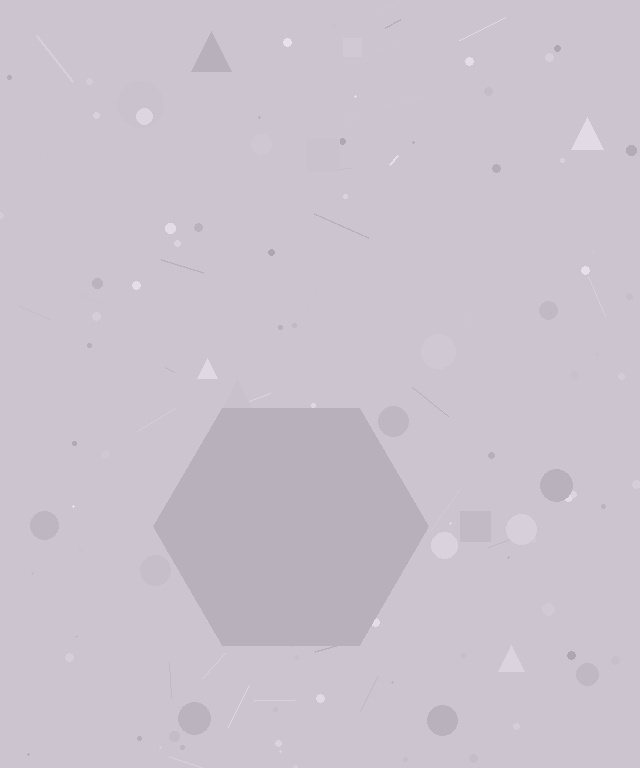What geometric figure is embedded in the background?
A hexagon is embedded in the background.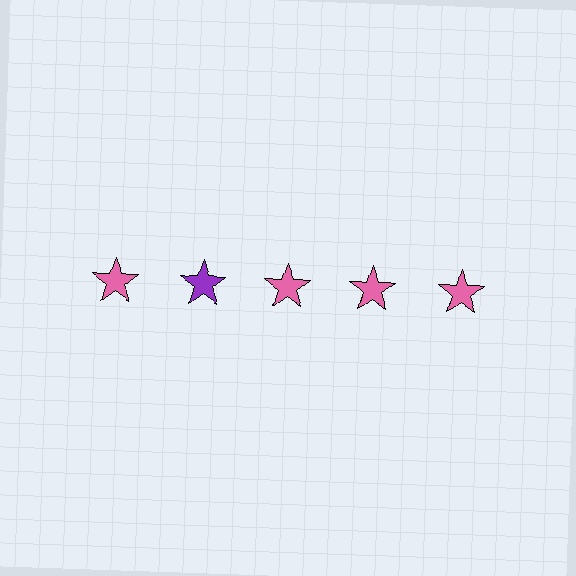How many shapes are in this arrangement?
There are 5 shapes arranged in a grid pattern.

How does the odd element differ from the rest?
It has a different color: purple instead of pink.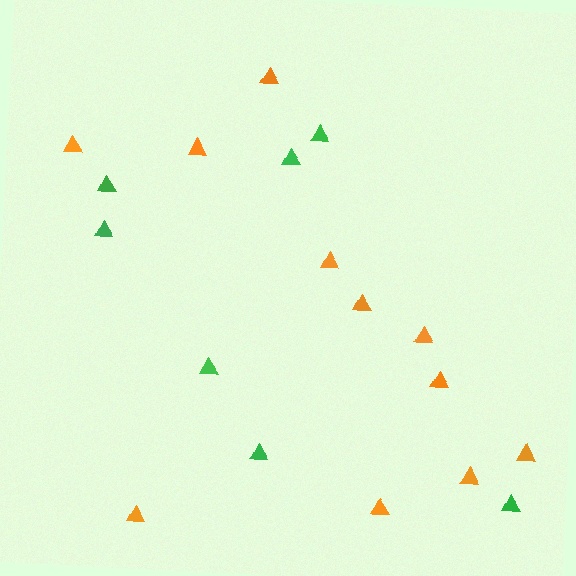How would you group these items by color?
There are 2 groups: one group of orange triangles (11) and one group of green triangles (7).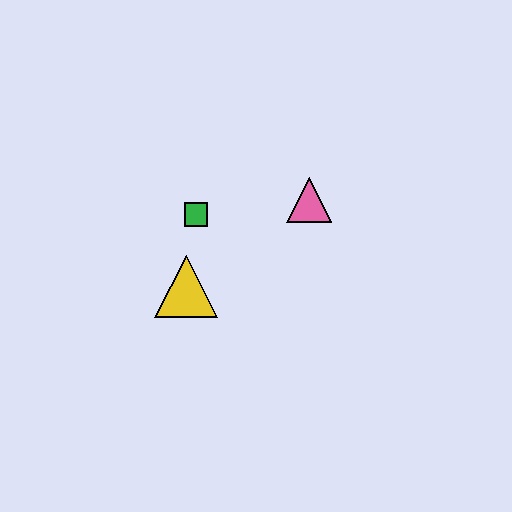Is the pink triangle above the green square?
Yes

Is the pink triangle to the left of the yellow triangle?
No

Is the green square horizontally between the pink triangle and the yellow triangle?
Yes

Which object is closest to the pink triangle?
The green square is closest to the pink triangle.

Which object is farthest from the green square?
The pink triangle is farthest from the green square.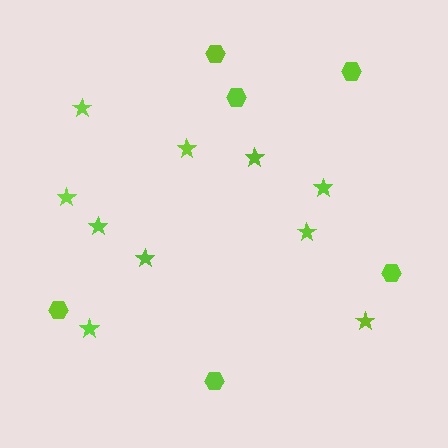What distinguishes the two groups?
There are 2 groups: one group of stars (10) and one group of hexagons (6).